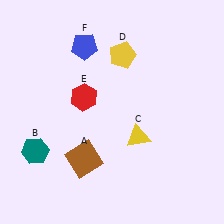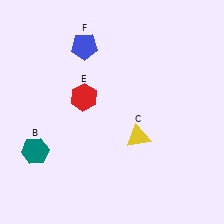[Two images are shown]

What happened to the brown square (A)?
The brown square (A) was removed in Image 2. It was in the bottom-left area of Image 1.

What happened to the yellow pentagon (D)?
The yellow pentagon (D) was removed in Image 2. It was in the top-right area of Image 1.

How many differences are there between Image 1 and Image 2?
There are 2 differences between the two images.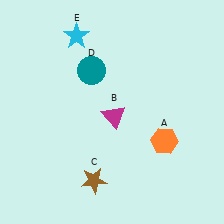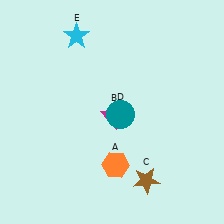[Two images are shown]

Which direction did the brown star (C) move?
The brown star (C) moved right.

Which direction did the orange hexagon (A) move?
The orange hexagon (A) moved left.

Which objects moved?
The objects that moved are: the orange hexagon (A), the brown star (C), the teal circle (D).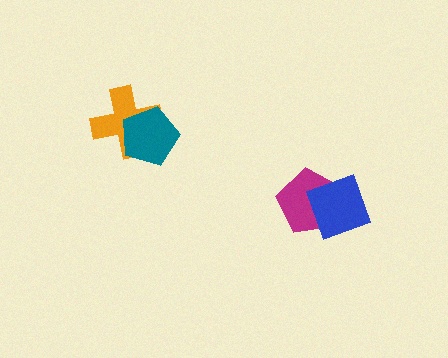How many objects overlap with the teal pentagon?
1 object overlaps with the teal pentagon.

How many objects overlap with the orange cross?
1 object overlaps with the orange cross.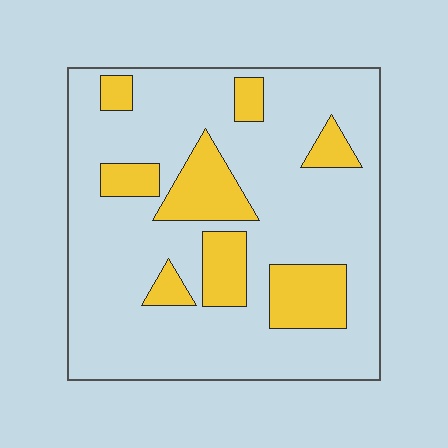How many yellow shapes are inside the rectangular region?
8.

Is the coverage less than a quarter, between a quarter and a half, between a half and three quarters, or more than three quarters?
Less than a quarter.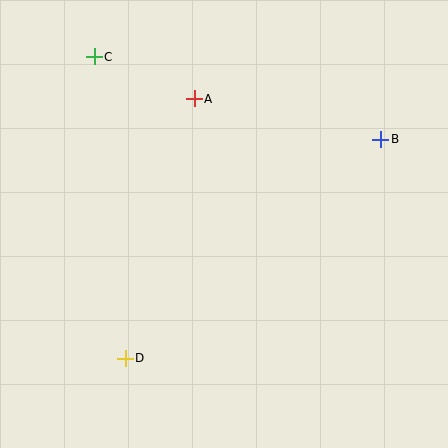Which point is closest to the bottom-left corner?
Point D is closest to the bottom-left corner.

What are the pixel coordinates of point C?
Point C is at (94, 57).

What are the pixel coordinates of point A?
Point A is at (194, 99).